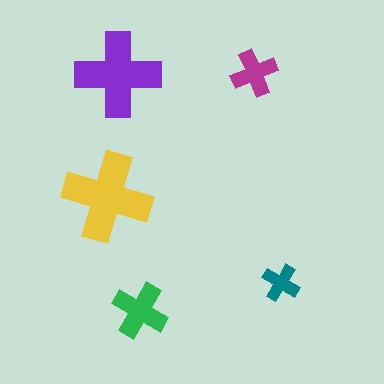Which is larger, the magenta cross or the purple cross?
The purple one.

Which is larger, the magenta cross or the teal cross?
The magenta one.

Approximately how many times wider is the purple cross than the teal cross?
About 2.5 times wider.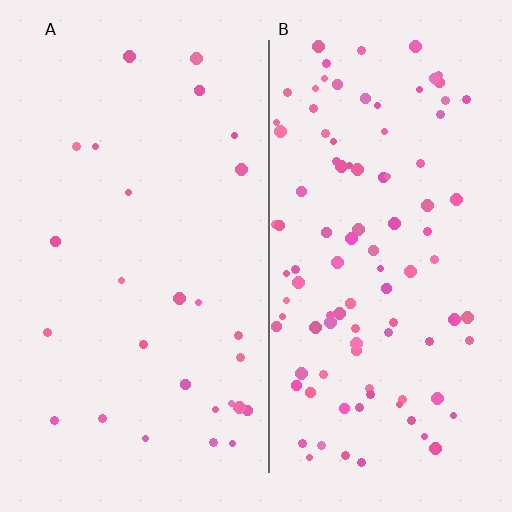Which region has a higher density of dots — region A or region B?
B (the right).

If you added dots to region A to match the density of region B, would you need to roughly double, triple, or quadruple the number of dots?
Approximately quadruple.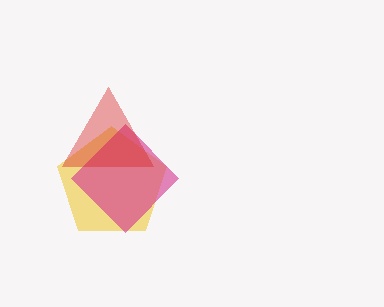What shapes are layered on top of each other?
The layered shapes are: a yellow pentagon, a magenta diamond, a red triangle.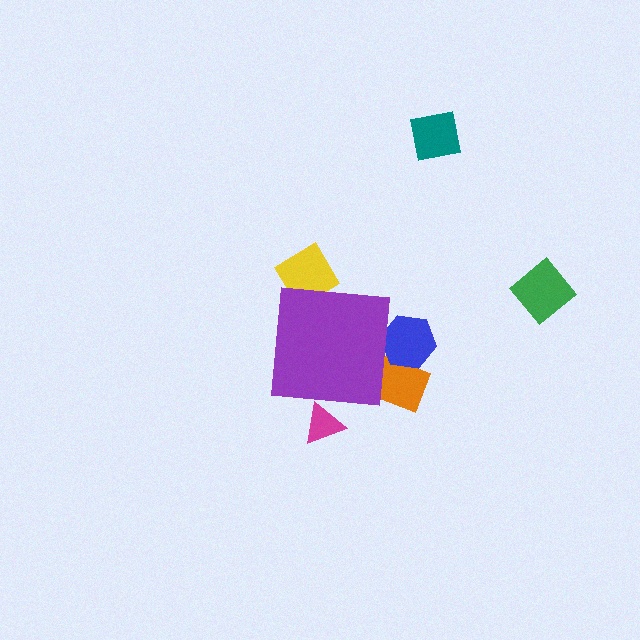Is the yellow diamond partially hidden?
Yes, the yellow diamond is partially hidden behind the purple square.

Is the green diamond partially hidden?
No, the green diamond is fully visible.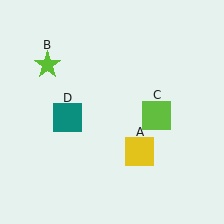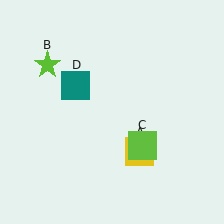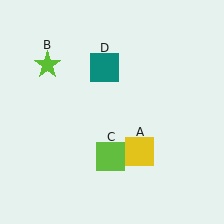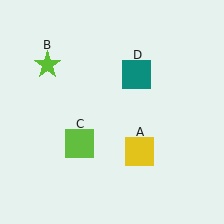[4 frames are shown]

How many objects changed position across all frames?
2 objects changed position: lime square (object C), teal square (object D).